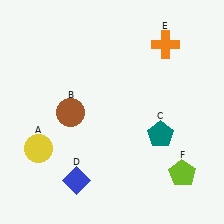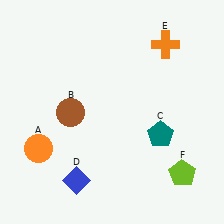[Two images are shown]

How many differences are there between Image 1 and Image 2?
There is 1 difference between the two images.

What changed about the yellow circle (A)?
In Image 1, A is yellow. In Image 2, it changed to orange.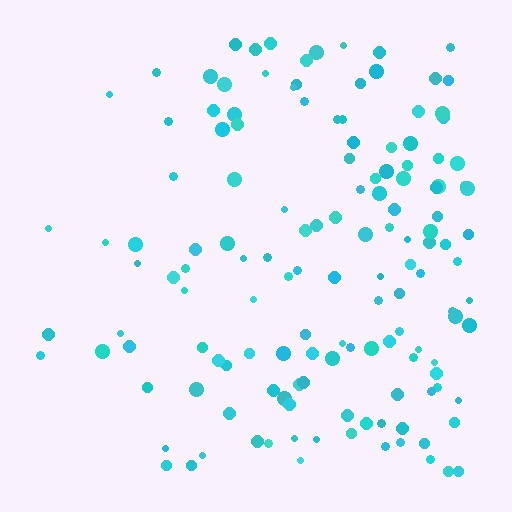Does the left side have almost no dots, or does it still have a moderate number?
Still a moderate number, just noticeably fewer than the right.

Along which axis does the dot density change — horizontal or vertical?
Horizontal.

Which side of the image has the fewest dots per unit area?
The left.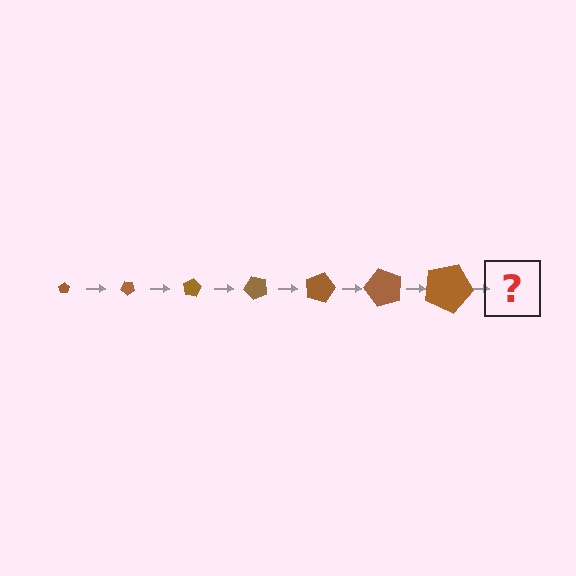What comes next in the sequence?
The next element should be a pentagon, larger than the previous one and rotated 280 degrees from the start.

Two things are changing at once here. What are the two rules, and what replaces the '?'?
The two rules are that the pentagon grows larger each step and it rotates 40 degrees each step. The '?' should be a pentagon, larger than the previous one and rotated 280 degrees from the start.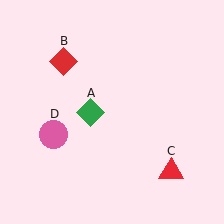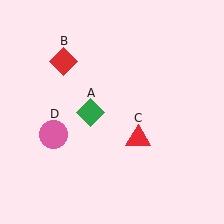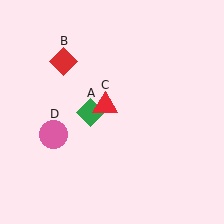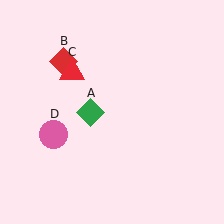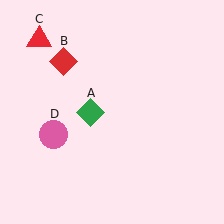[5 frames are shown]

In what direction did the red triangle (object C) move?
The red triangle (object C) moved up and to the left.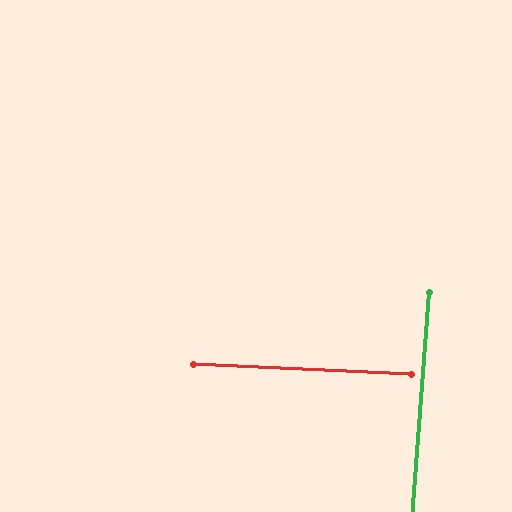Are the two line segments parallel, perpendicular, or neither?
Perpendicular — they meet at approximately 88°.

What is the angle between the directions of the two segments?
Approximately 88 degrees.